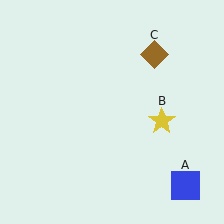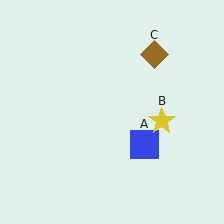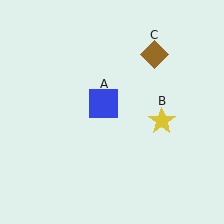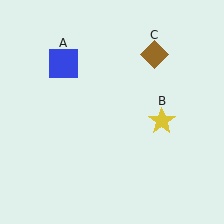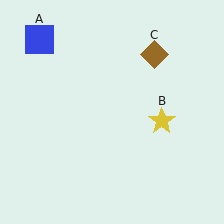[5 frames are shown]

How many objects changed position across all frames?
1 object changed position: blue square (object A).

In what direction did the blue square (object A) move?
The blue square (object A) moved up and to the left.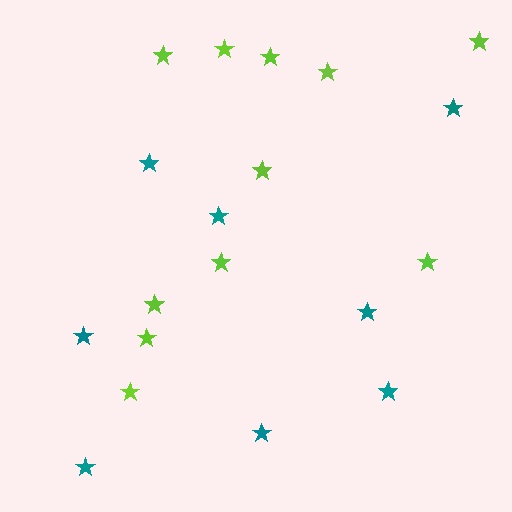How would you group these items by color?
There are 2 groups: one group of lime stars (11) and one group of teal stars (8).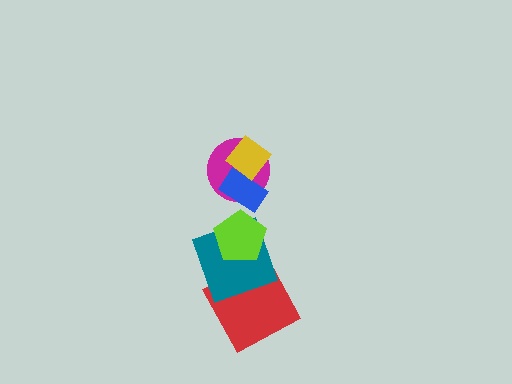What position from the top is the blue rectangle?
The blue rectangle is 2nd from the top.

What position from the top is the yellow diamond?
The yellow diamond is 1st from the top.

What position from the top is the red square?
The red square is 6th from the top.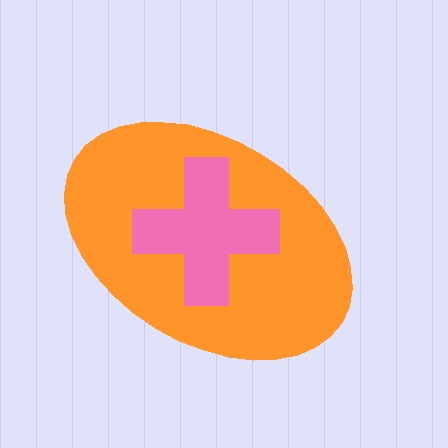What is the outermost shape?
The orange ellipse.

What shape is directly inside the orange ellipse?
The pink cross.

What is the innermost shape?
The pink cross.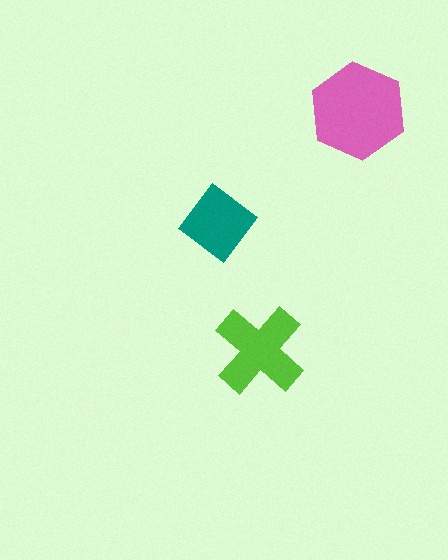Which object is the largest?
The pink hexagon.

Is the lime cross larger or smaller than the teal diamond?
Larger.